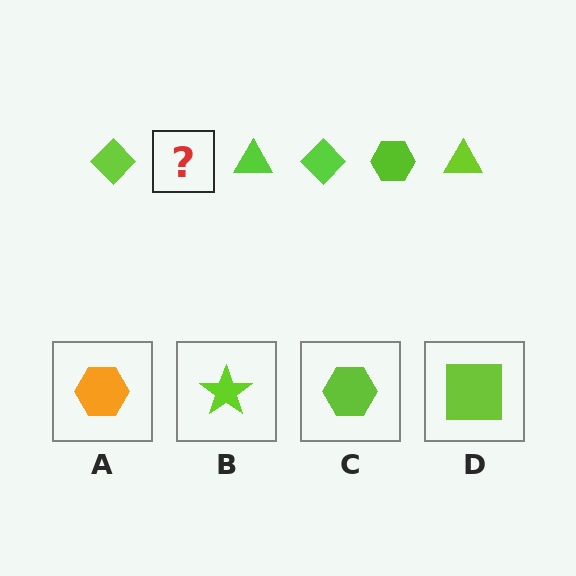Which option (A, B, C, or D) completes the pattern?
C.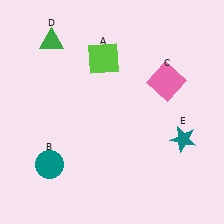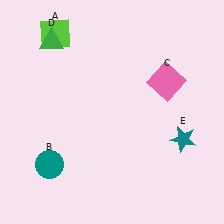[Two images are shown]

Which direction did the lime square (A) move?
The lime square (A) moved left.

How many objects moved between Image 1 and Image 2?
1 object moved between the two images.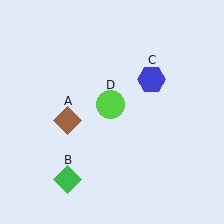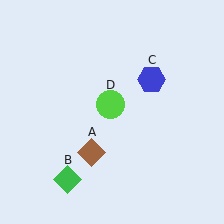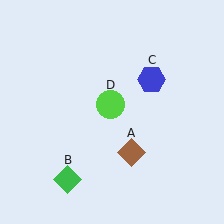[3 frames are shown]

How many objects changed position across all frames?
1 object changed position: brown diamond (object A).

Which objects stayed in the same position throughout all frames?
Green diamond (object B) and blue hexagon (object C) and lime circle (object D) remained stationary.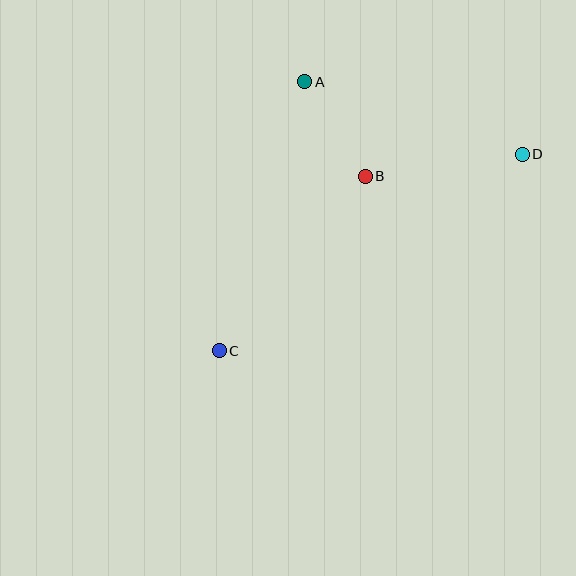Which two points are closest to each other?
Points A and B are closest to each other.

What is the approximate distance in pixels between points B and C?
The distance between B and C is approximately 228 pixels.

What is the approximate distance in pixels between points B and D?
The distance between B and D is approximately 158 pixels.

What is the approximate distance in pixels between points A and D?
The distance between A and D is approximately 229 pixels.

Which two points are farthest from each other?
Points C and D are farthest from each other.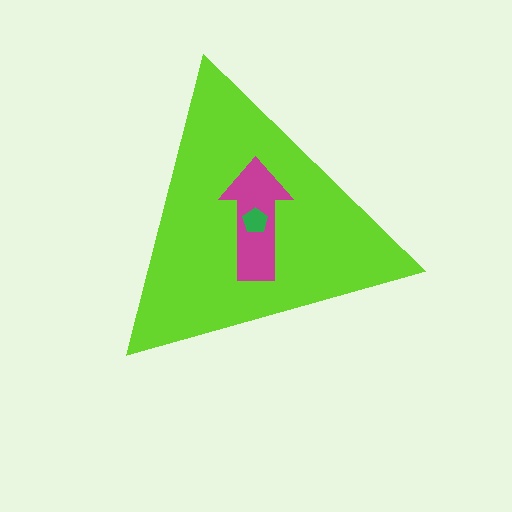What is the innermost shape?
The green pentagon.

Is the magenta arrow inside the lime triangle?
Yes.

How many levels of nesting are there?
3.